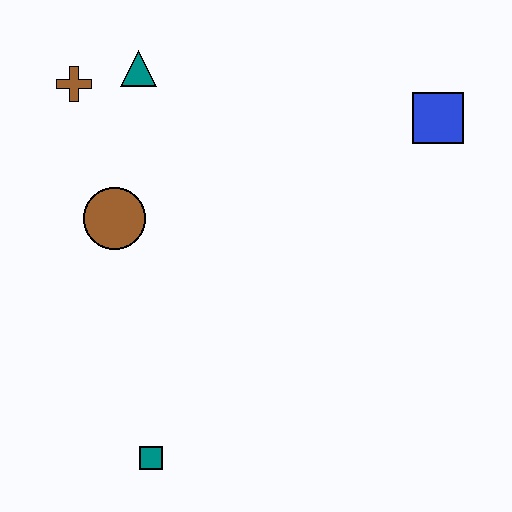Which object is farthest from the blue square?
The teal square is farthest from the blue square.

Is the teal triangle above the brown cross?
Yes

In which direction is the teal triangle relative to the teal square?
The teal triangle is above the teal square.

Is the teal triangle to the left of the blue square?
Yes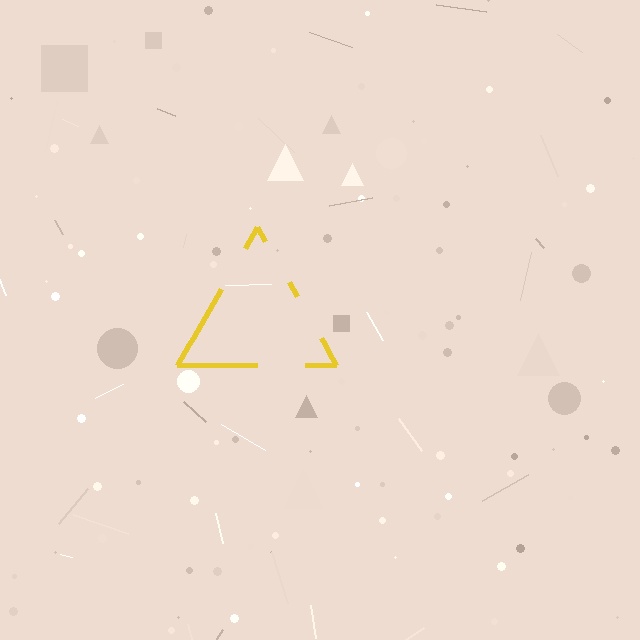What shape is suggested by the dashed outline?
The dashed outline suggests a triangle.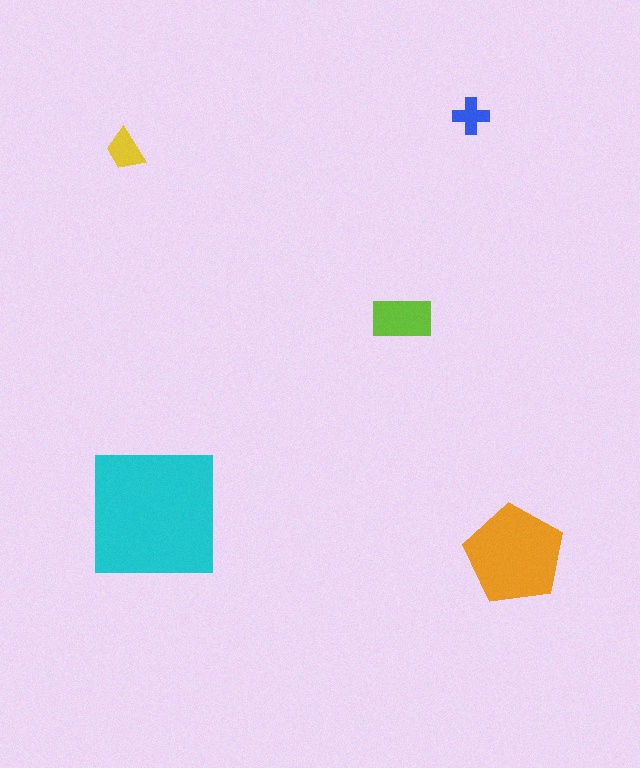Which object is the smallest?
The blue cross.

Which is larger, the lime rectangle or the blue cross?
The lime rectangle.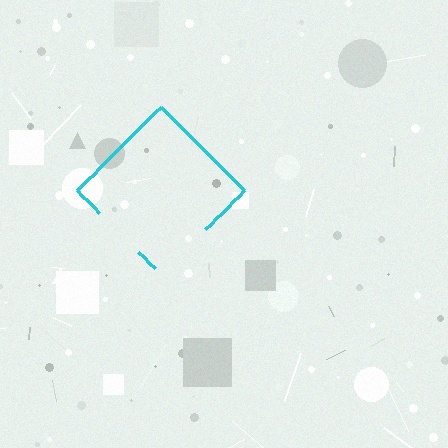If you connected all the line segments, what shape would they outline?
They would outline a diamond.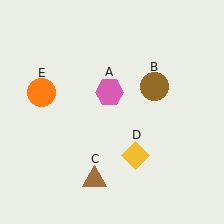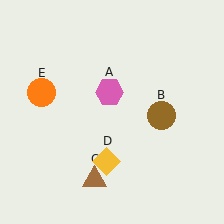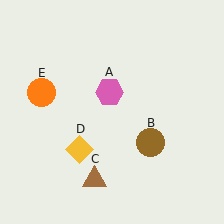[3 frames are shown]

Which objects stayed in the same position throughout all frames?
Pink hexagon (object A) and brown triangle (object C) and orange circle (object E) remained stationary.